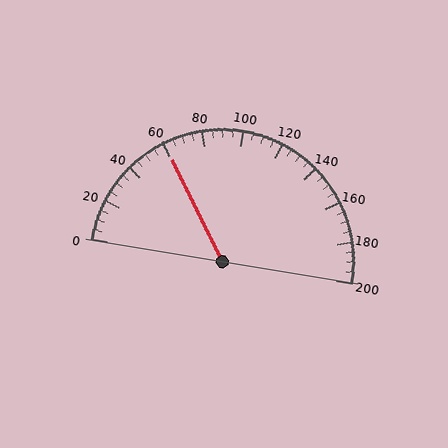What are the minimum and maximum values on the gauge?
The gauge ranges from 0 to 200.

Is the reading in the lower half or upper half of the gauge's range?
The reading is in the lower half of the range (0 to 200).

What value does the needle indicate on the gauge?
The needle indicates approximately 60.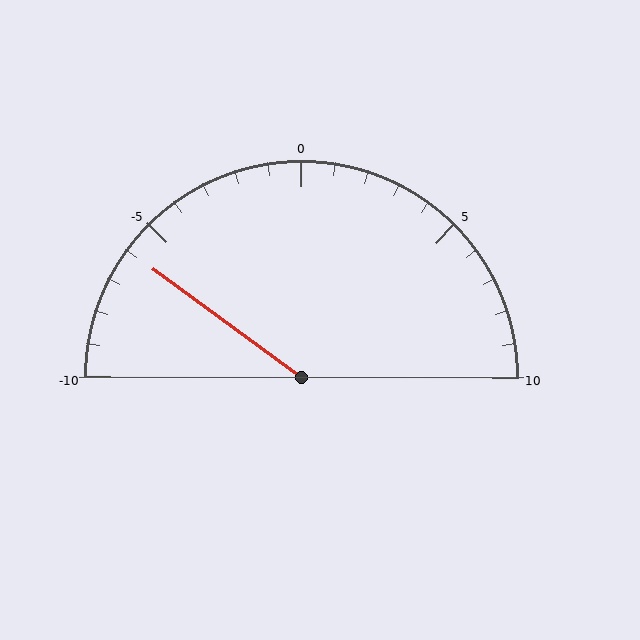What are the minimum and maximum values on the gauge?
The gauge ranges from -10 to 10.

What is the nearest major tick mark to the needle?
The nearest major tick mark is -5.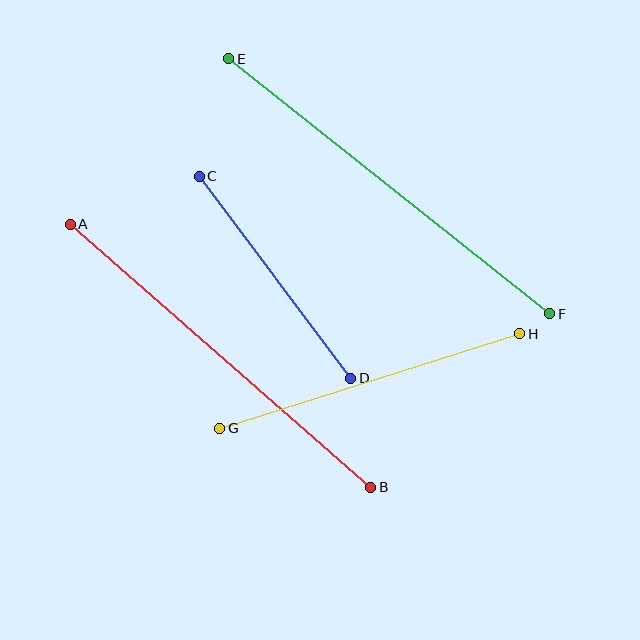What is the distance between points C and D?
The distance is approximately 253 pixels.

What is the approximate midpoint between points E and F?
The midpoint is at approximately (389, 186) pixels.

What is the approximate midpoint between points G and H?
The midpoint is at approximately (370, 381) pixels.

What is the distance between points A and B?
The distance is approximately 400 pixels.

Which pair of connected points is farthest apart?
Points E and F are farthest apart.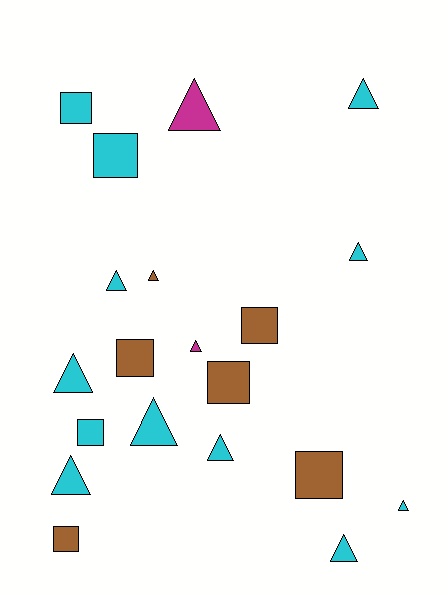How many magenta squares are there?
There are no magenta squares.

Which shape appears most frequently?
Triangle, with 12 objects.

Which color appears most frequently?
Cyan, with 12 objects.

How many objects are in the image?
There are 20 objects.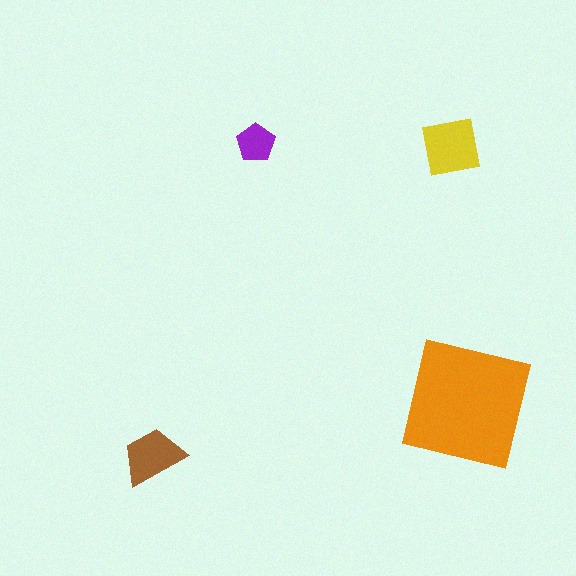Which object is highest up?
The purple pentagon is topmost.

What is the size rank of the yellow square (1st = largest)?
2nd.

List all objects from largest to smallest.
The orange square, the yellow square, the brown trapezoid, the purple pentagon.